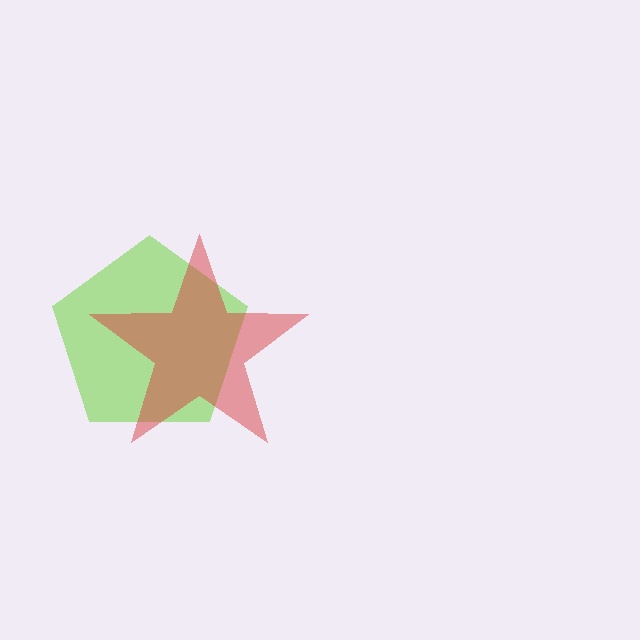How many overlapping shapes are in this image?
There are 2 overlapping shapes in the image.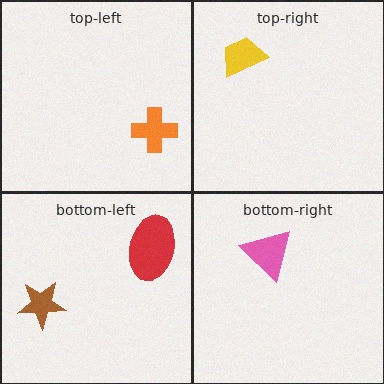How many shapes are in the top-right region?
1.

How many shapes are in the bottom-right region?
1.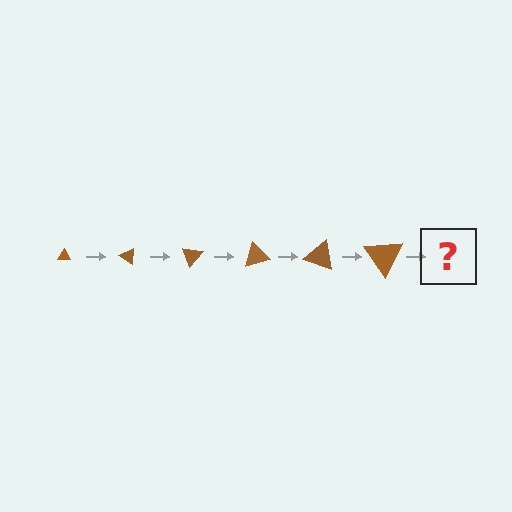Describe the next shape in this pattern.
It should be a triangle, larger than the previous one and rotated 210 degrees from the start.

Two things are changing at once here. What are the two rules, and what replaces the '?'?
The two rules are that the triangle grows larger each step and it rotates 35 degrees each step. The '?' should be a triangle, larger than the previous one and rotated 210 degrees from the start.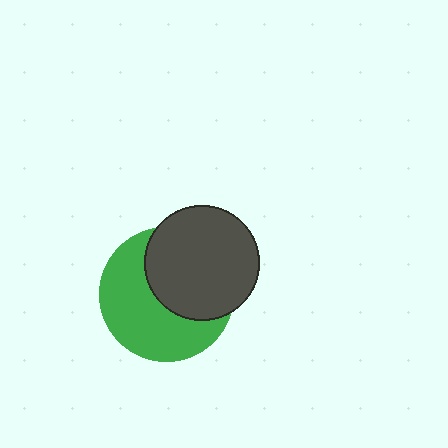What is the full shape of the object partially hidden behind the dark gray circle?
The partially hidden object is a green circle.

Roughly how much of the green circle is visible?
About half of it is visible (roughly 54%).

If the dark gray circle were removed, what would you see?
You would see the complete green circle.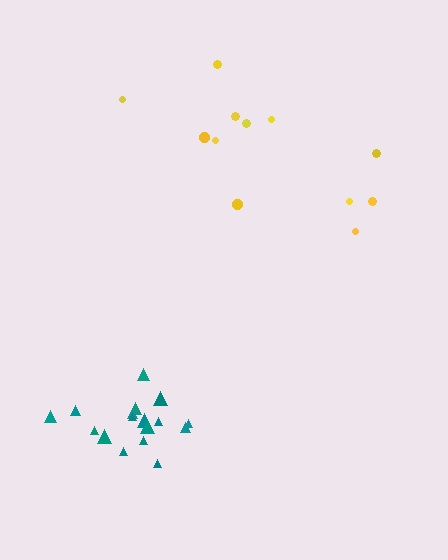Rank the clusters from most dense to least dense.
teal, yellow.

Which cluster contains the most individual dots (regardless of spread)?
Teal (17).